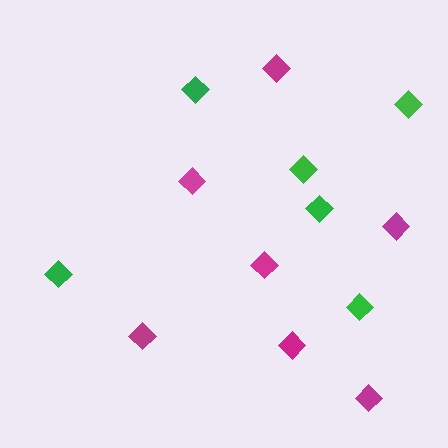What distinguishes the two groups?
There are 2 groups: one group of magenta diamonds (7) and one group of green diamonds (6).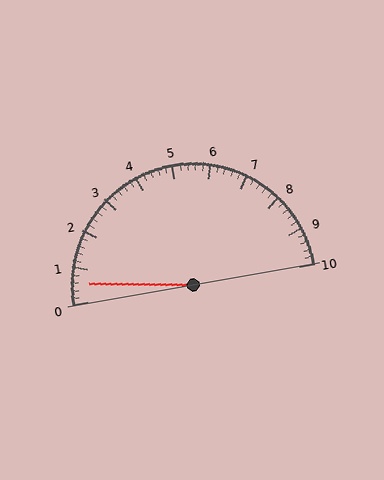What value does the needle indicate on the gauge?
The needle indicates approximately 0.6.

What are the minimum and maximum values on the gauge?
The gauge ranges from 0 to 10.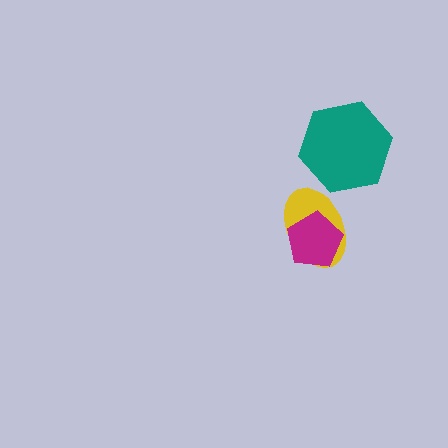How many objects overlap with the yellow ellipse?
1 object overlaps with the yellow ellipse.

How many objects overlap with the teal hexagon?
0 objects overlap with the teal hexagon.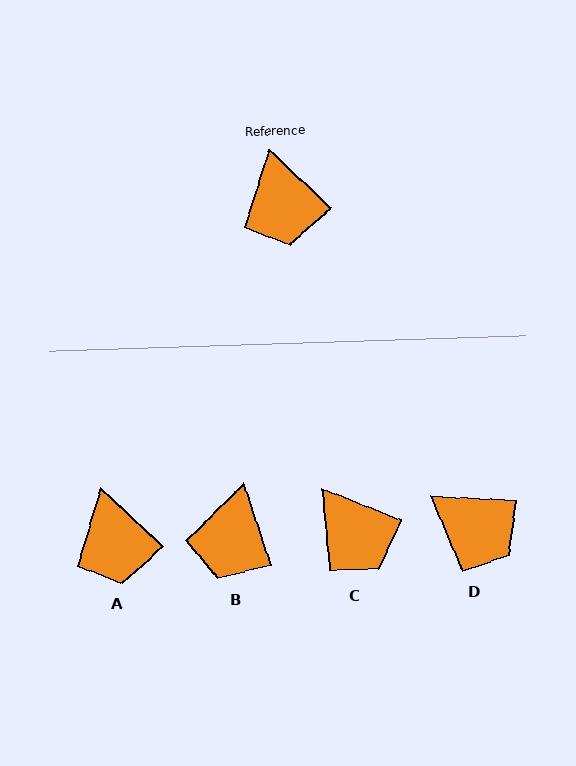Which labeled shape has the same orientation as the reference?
A.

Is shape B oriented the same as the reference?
No, it is off by about 28 degrees.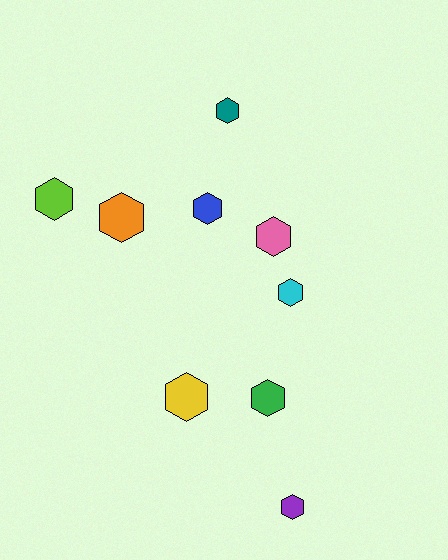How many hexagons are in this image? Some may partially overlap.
There are 9 hexagons.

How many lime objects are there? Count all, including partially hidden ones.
There is 1 lime object.